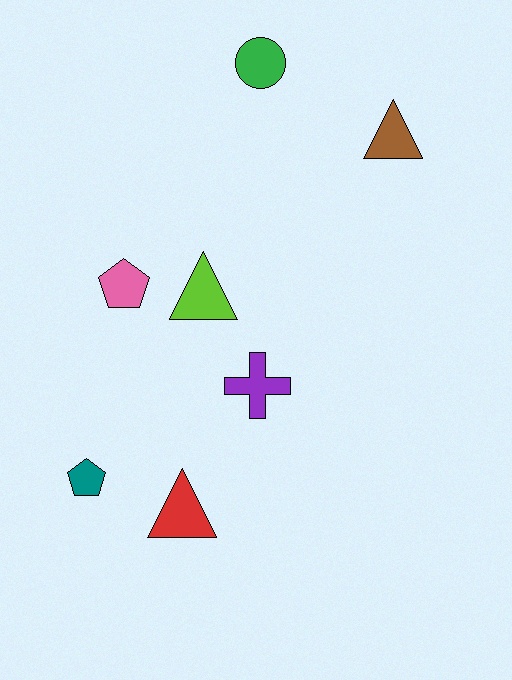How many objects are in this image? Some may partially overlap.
There are 7 objects.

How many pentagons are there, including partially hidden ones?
There are 2 pentagons.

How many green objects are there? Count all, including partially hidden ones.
There is 1 green object.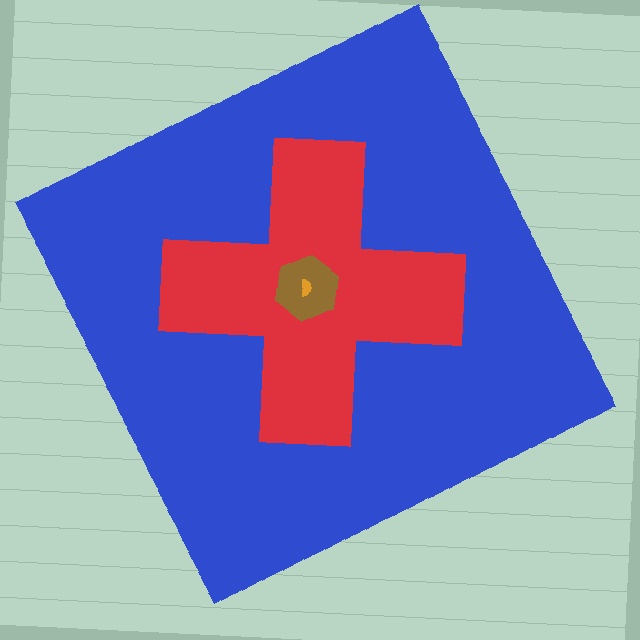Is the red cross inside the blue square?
Yes.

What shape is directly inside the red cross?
The brown hexagon.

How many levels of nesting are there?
4.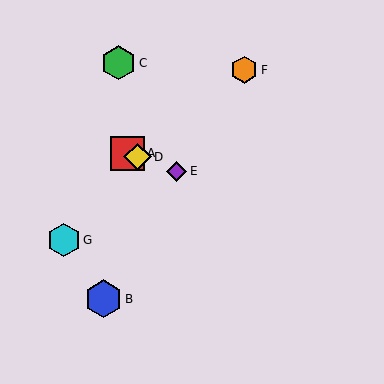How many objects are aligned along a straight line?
3 objects (A, D, E) are aligned along a straight line.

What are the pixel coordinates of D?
Object D is at (137, 157).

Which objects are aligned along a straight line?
Objects A, D, E are aligned along a straight line.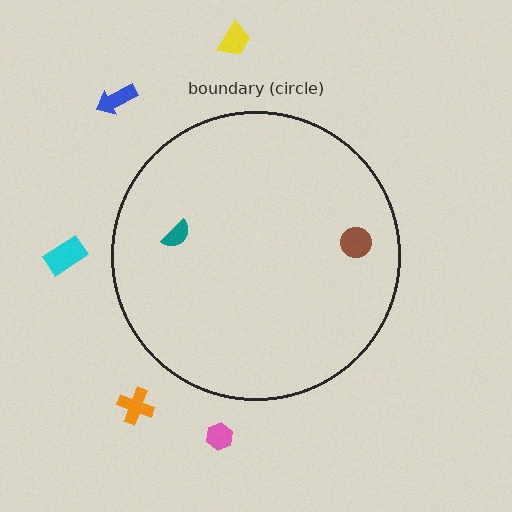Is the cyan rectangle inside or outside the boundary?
Outside.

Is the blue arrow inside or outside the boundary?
Outside.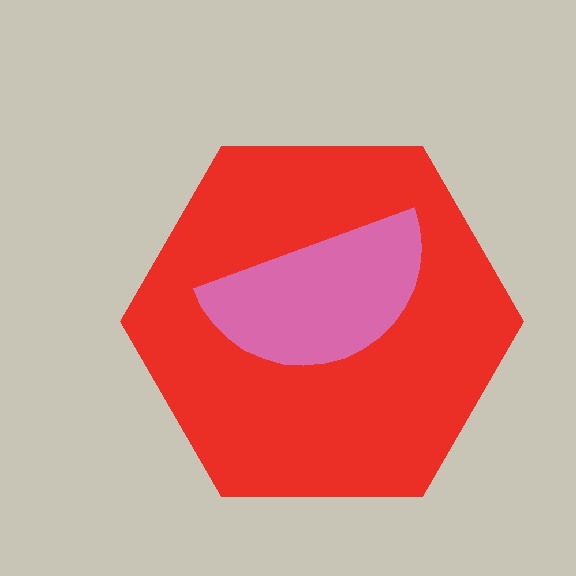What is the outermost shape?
The red hexagon.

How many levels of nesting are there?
2.